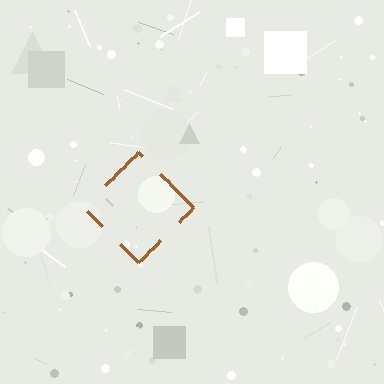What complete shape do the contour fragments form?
The contour fragments form a diamond.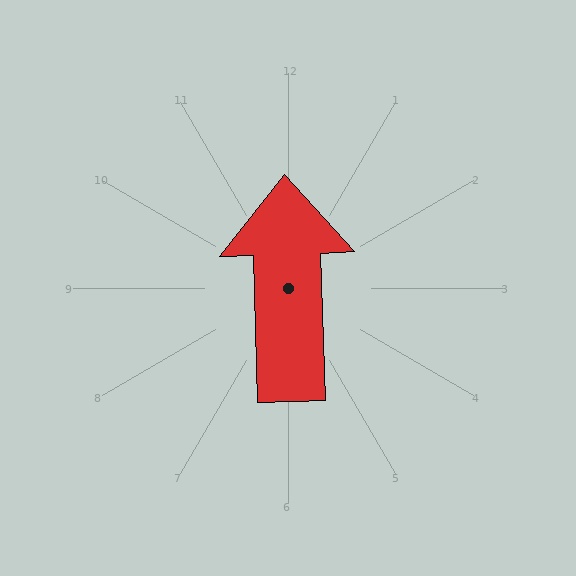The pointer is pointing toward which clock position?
Roughly 12 o'clock.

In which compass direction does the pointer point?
North.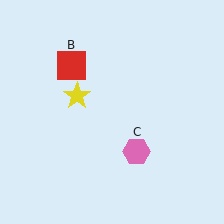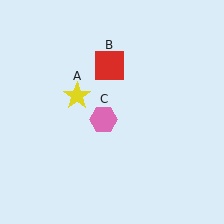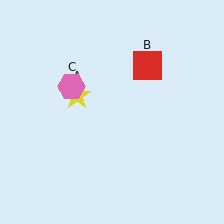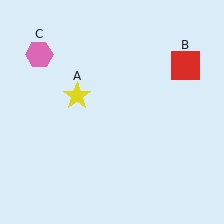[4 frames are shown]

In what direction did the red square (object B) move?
The red square (object B) moved right.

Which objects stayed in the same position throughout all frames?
Yellow star (object A) remained stationary.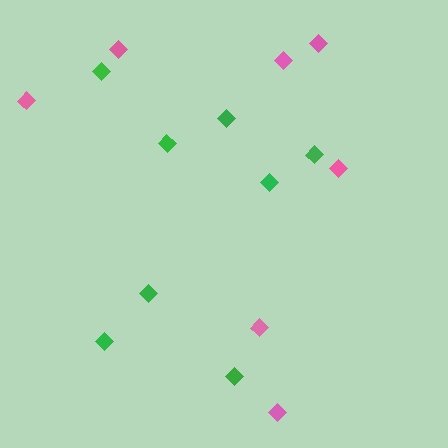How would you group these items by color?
There are 2 groups: one group of pink diamonds (7) and one group of green diamonds (8).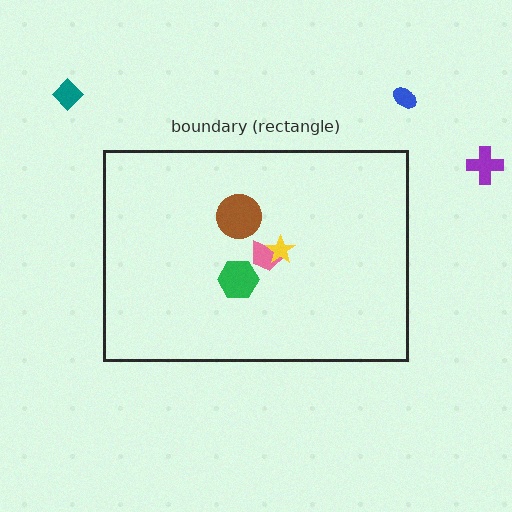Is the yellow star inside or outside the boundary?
Inside.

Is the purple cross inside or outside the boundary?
Outside.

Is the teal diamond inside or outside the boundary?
Outside.